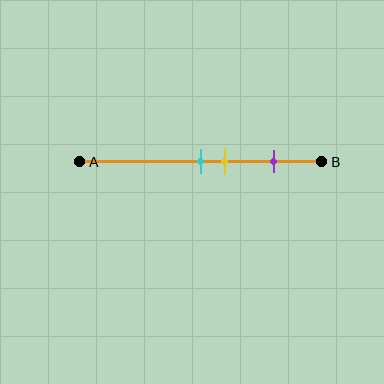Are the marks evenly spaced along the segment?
No, the marks are not evenly spaced.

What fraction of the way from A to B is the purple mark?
The purple mark is approximately 80% (0.8) of the way from A to B.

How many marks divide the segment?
There are 3 marks dividing the segment.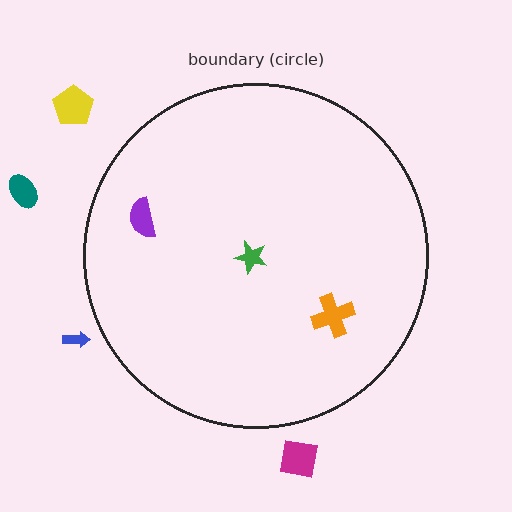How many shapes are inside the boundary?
3 inside, 4 outside.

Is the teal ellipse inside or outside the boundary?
Outside.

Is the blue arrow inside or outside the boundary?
Outside.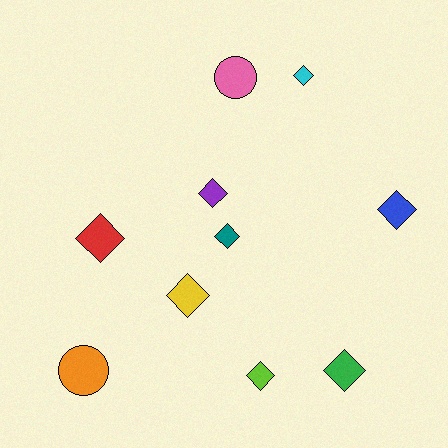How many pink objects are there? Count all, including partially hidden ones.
There is 1 pink object.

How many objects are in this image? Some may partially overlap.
There are 10 objects.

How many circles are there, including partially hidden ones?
There are 2 circles.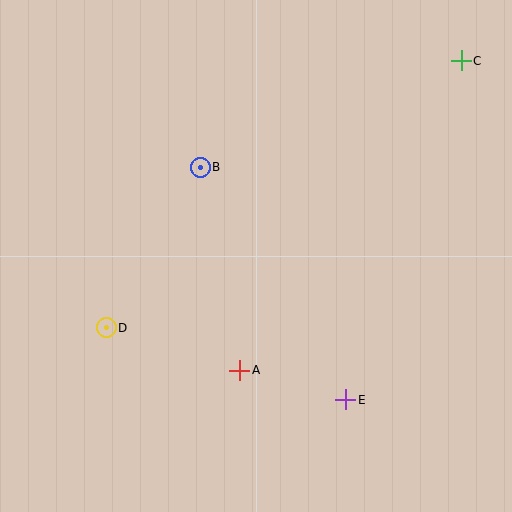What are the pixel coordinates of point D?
Point D is at (106, 328).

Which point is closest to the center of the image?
Point B at (200, 167) is closest to the center.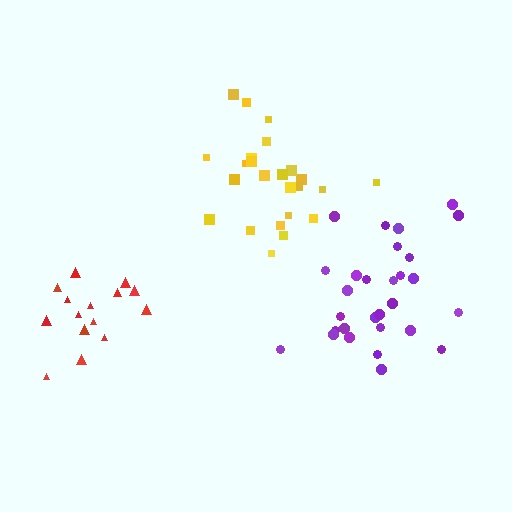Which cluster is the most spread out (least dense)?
Purple.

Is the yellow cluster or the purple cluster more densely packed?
Yellow.